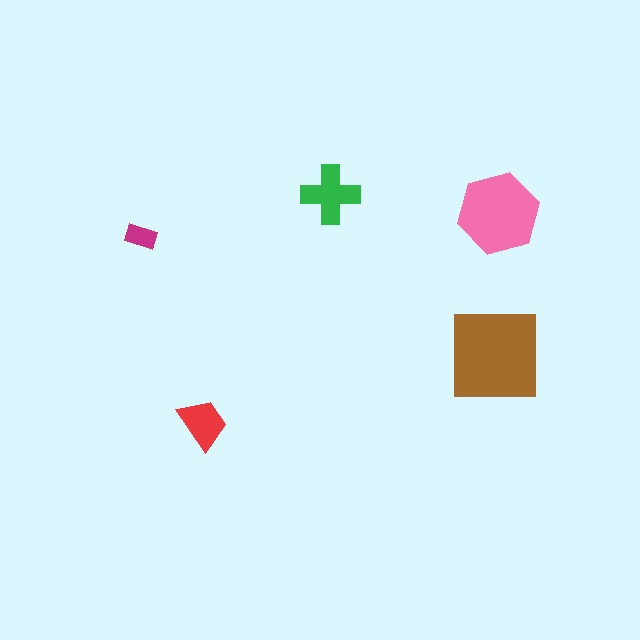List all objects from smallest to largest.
The magenta rectangle, the red trapezoid, the green cross, the pink hexagon, the brown square.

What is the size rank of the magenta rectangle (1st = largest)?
5th.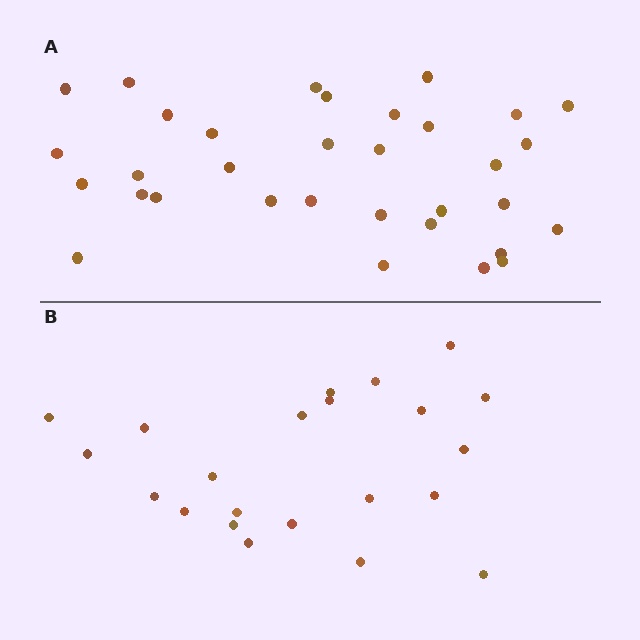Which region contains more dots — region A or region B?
Region A (the top region) has more dots.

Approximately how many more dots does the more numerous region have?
Region A has roughly 12 or so more dots than region B.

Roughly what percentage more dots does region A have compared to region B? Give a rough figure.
About 50% more.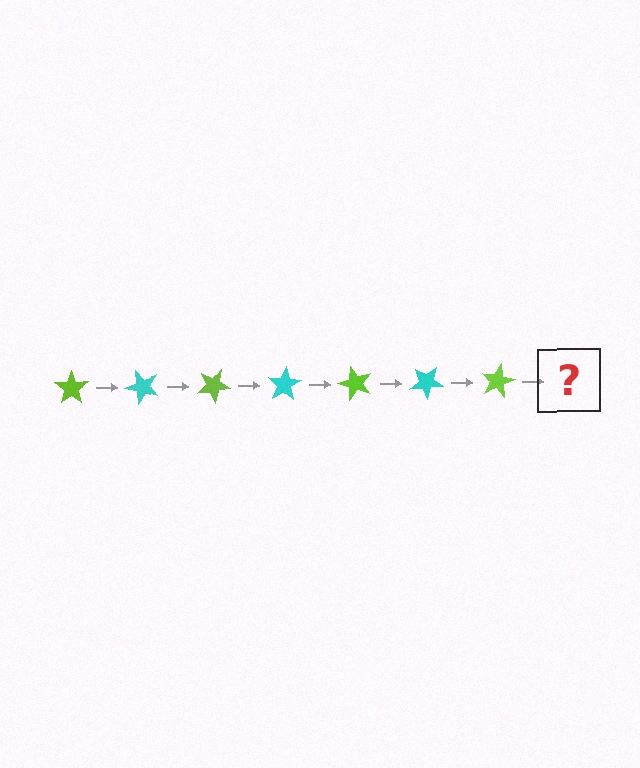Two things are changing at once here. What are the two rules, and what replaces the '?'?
The two rules are that it rotates 50 degrees each step and the color cycles through lime and cyan. The '?' should be a cyan star, rotated 350 degrees from the start.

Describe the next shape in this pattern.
It should be a cyan star, rotated 350 degrees from the start.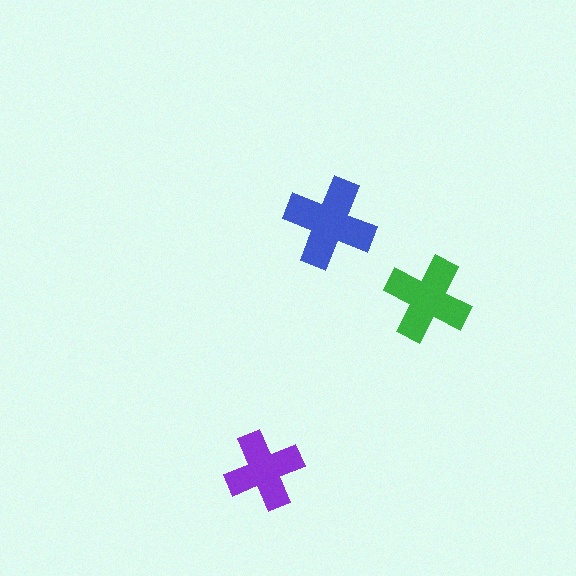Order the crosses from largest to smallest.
the blue one, the green one, the purple one.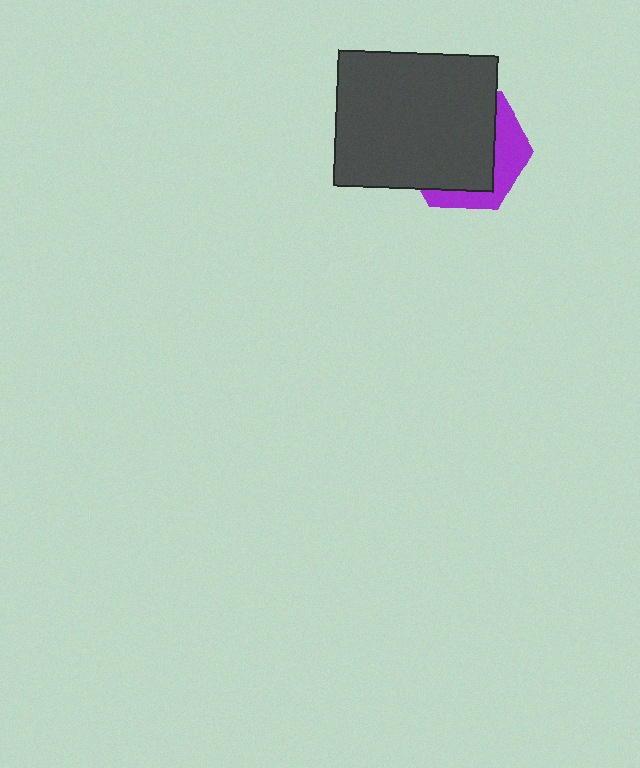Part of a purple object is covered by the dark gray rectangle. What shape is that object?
It is a hexagon.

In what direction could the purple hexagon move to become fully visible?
The purple hexagon could move toward the lower-right. That would shift it out from behind the dark gray rectangle entirely.